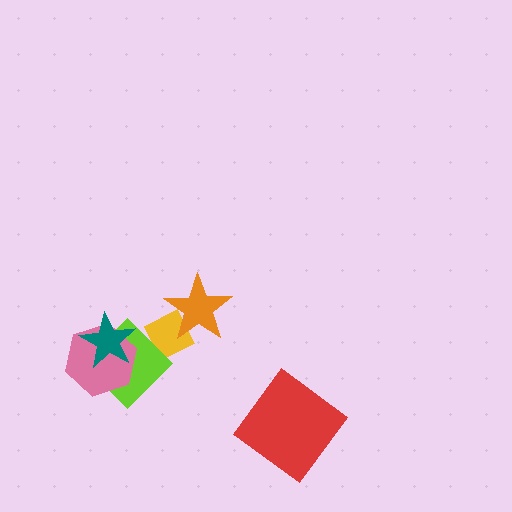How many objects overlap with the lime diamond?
3 objects overlap with the lime diamond.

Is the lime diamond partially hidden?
Yes, it is partially covered by another shape.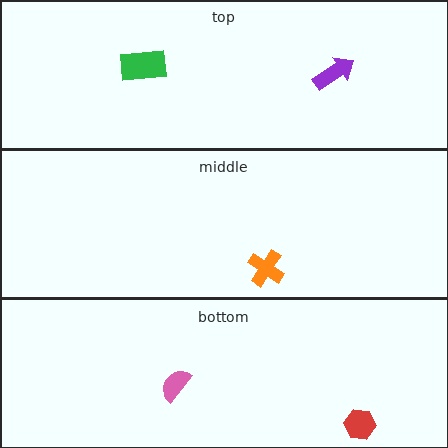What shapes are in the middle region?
The orange cross.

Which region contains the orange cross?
The middle region.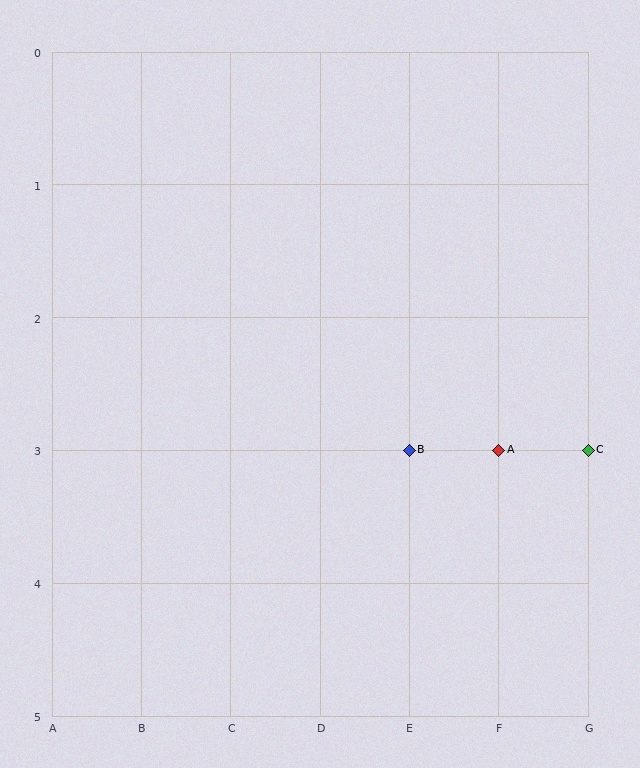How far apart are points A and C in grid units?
Points A and C are 1 column apart.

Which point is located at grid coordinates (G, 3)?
Point C is at (G, 3).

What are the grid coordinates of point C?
Point C is at grid coordinates (G, 3).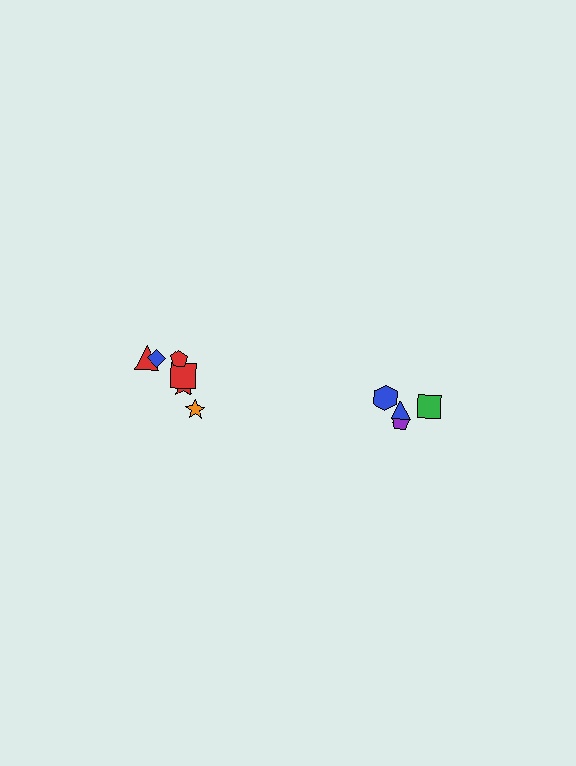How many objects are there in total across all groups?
There are 10 objects.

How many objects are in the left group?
There are 6 objects.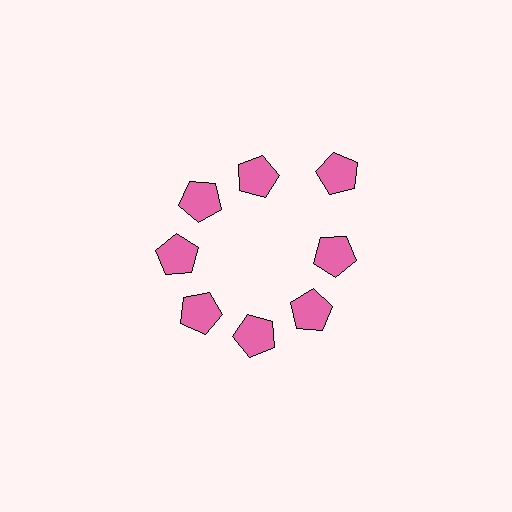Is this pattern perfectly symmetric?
No. The 8 pink pentagons are arranged in a ring, but one element near the 2 o'clock position is pushed outward from the center, breaking the 8-fold rotational symmetry.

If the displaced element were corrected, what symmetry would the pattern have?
It would have 8-fold rotational symmetry — the pattern would map onto itself every 45 degrees.